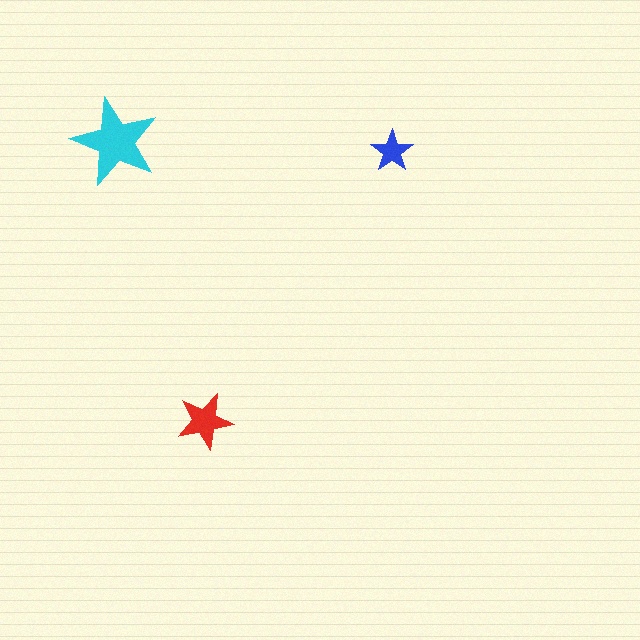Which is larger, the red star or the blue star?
The red one.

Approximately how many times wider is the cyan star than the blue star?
About 2 times wider.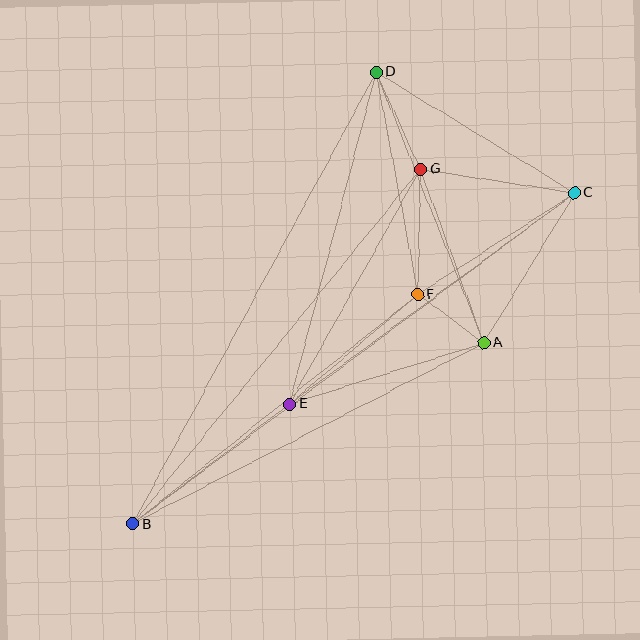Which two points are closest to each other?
Points A and F are closest to each other.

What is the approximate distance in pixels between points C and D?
The distance between C and D is approximately 232 pixels.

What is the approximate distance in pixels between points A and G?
The distance between A and G is approximately 185 pixels.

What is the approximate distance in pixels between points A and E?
The distance between A and E is approximately 203 pixels.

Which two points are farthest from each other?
Points B and C are farthest from each other.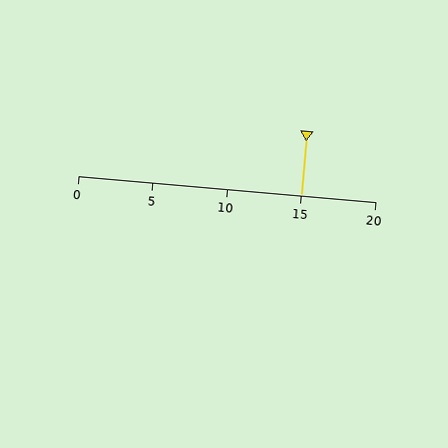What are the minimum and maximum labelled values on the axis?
The axis runs from 0 to 20.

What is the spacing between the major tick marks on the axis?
The major ticks are spaced 5 apart.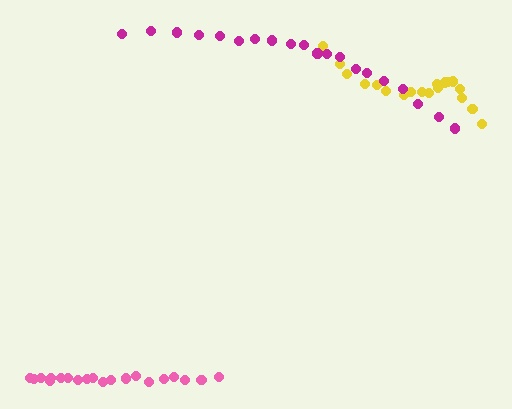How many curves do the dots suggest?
There are 3 distinct paths.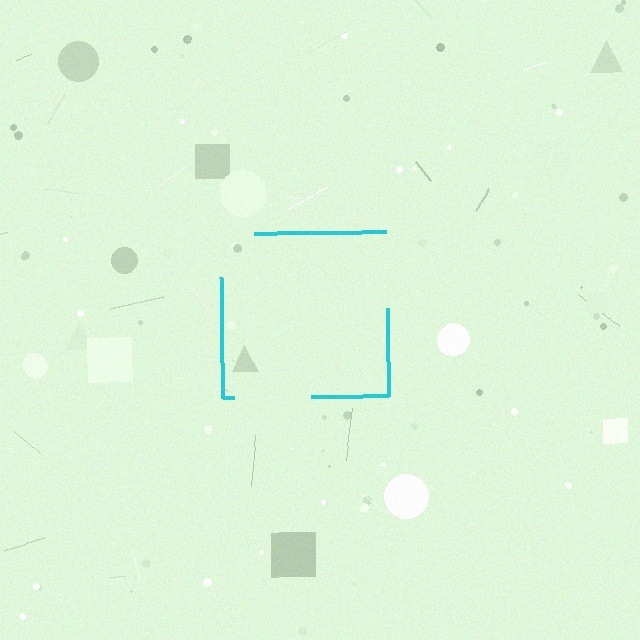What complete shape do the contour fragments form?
The contour fragments form a square.